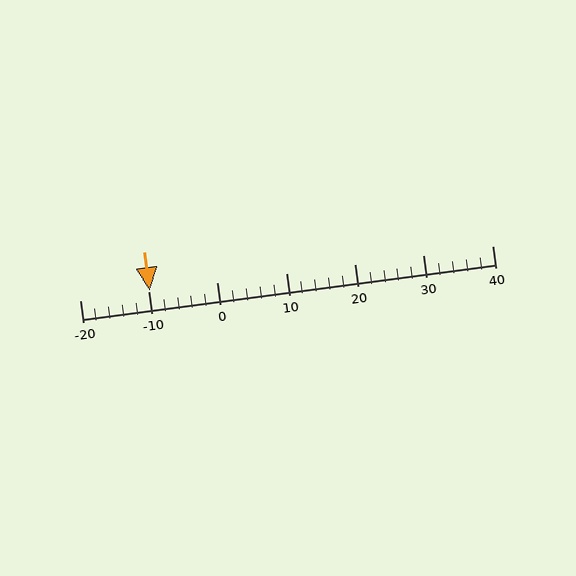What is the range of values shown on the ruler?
The ruler shows values from -20 to 40.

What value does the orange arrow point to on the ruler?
The orange arrow points to approximately -10.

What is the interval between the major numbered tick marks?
The major tick marks are spaced 10 units apart.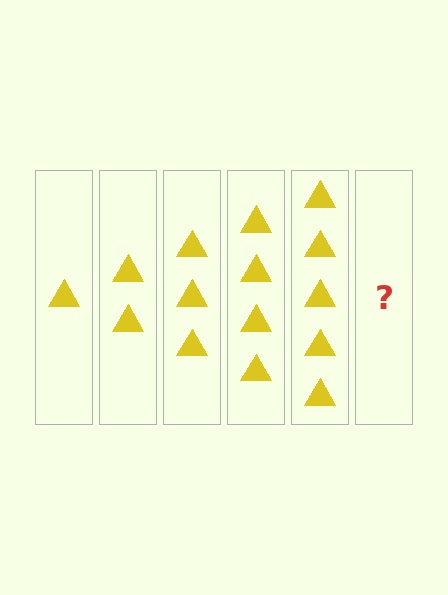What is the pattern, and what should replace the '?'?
The pattern is that each step adds one more triangle. The '?' should be 6 triangles.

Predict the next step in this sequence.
The next step is 6 triangles.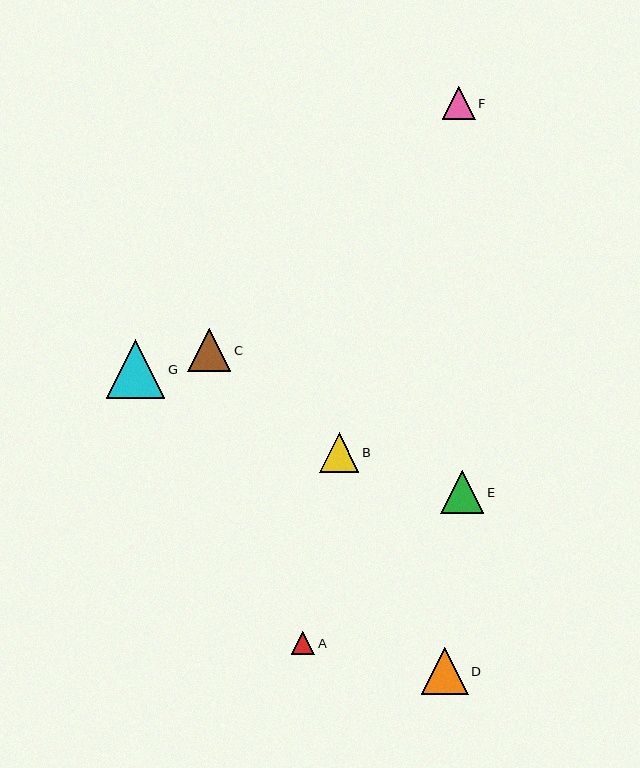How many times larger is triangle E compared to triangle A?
Triangle E is approximately 1.8 times the size of triangle A.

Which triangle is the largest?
Triangle G is the largest with a size of approximately 58 pixels.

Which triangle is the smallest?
Triangle A is the smallest with a size of approximately 24 pixels.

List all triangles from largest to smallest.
From largest to smallest: G, D, C, E, B, F, A.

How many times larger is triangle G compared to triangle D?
Triangle G is approximately 1.2 times the size of triangle D.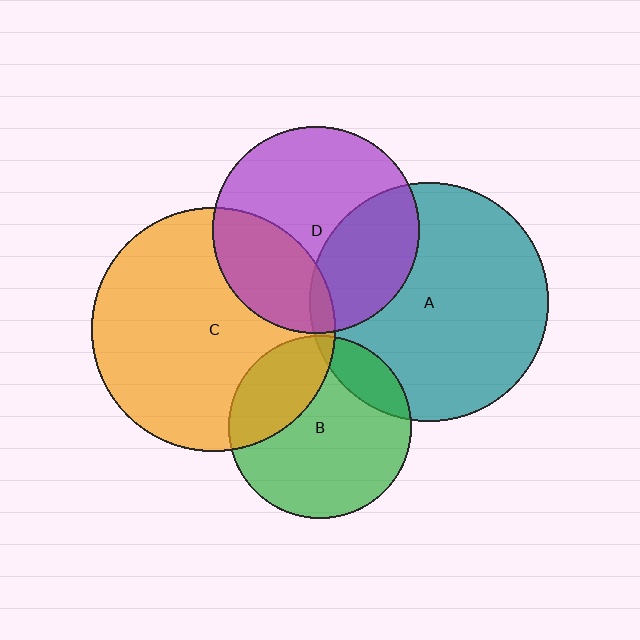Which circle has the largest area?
Circle C (orange).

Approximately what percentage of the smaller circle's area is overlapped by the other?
Approximately 30%.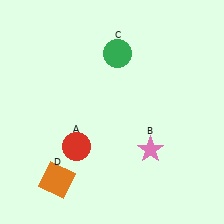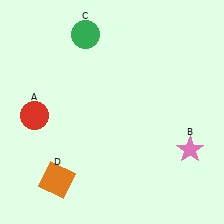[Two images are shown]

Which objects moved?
The objects that moved are: the red circle (A), the pink star (B), the green circle (C).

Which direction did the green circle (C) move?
The green circle (C) moved left.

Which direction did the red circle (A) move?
The red circle (A) moved left.